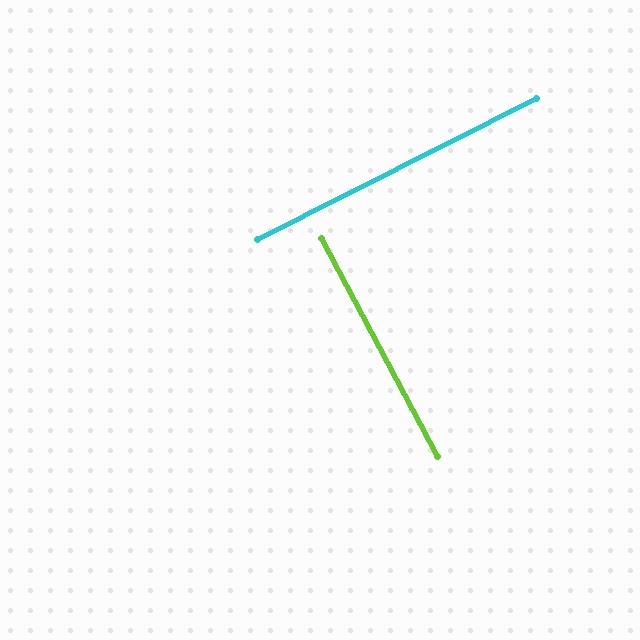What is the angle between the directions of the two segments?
Approximately 89 degrees.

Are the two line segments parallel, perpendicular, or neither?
Perpendicular — they meet at approximately 89°.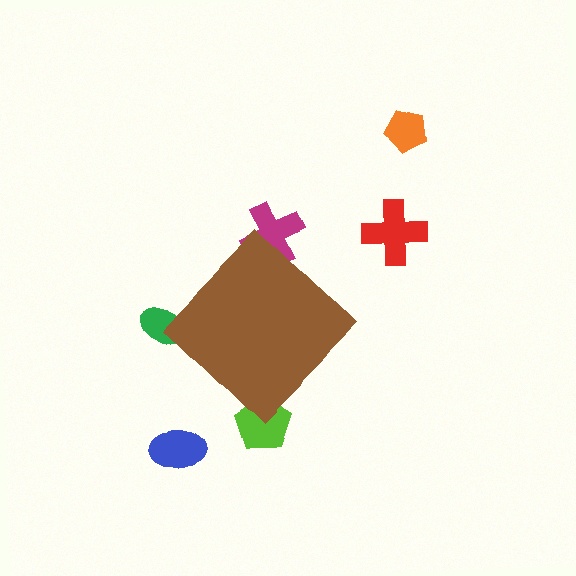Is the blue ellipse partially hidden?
No, the blue ellipse is fully visible.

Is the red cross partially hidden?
No, the red cross is fully visible.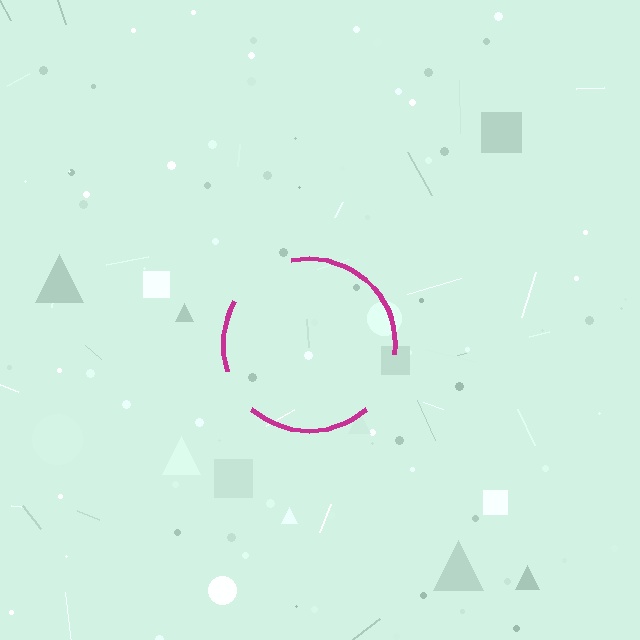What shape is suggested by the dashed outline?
The dashed outline suggests a circle.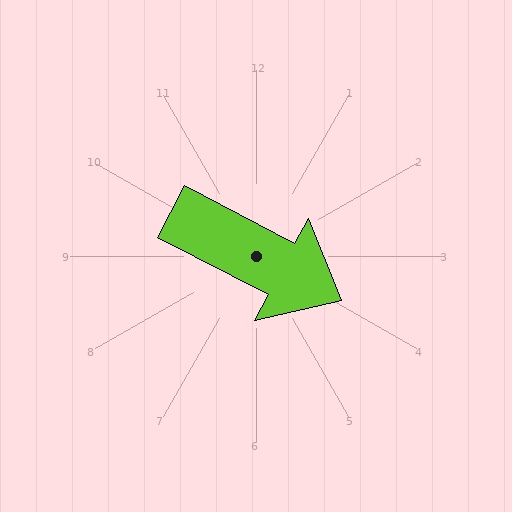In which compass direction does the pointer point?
Southeast.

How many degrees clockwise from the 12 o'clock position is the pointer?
Approximately 118 degrees.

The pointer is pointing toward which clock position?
Roughly 4 o'clock.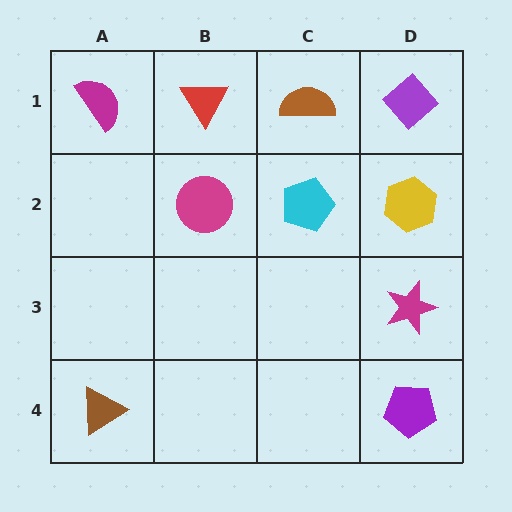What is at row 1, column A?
A magenta semicircle.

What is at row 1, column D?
A purple diamond.